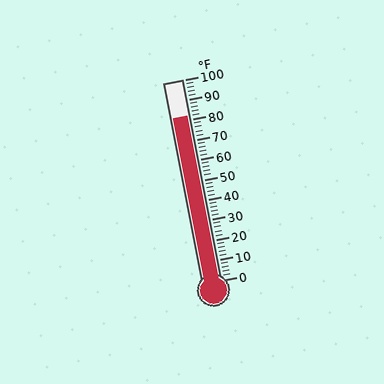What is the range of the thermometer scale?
The thermometer scale ranges from 0°F to 100°F.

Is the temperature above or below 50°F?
The temperature is above 50°F.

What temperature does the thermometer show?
The thermometer shows approximately 82°F.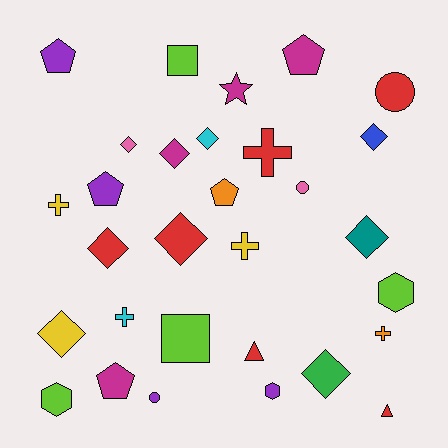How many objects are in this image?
There are 30 objects.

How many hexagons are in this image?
There are 3 hexagons.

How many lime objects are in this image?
There are 4 lime objects.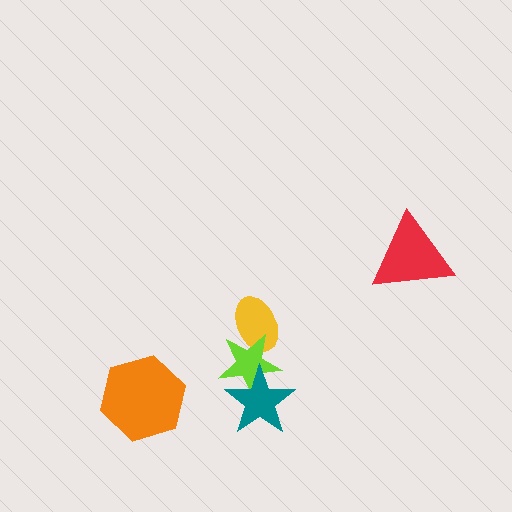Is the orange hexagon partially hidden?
No, no other shape covers it.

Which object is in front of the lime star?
The teal star is in front of the lime star.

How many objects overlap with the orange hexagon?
0 objects overlap with the orange hexagon.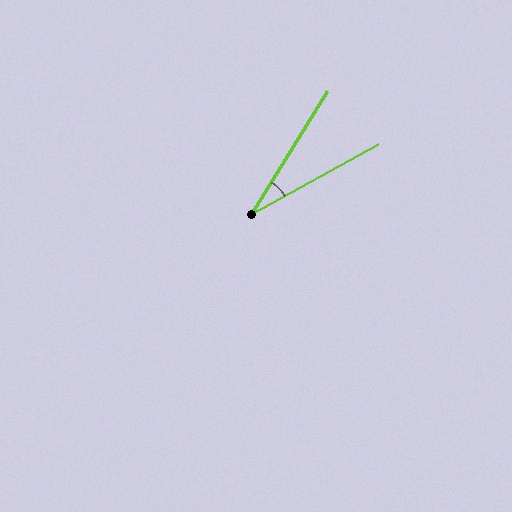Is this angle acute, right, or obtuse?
It is acute.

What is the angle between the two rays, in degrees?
Approximately 29 degrees.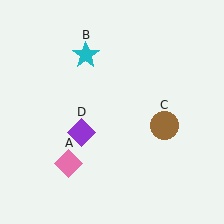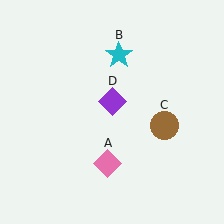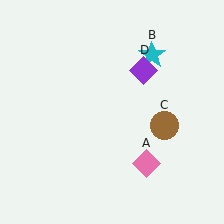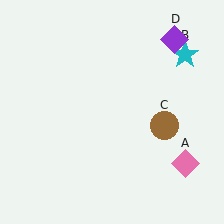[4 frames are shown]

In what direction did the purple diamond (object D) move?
The purple diamond (object D) moved up and to the right.